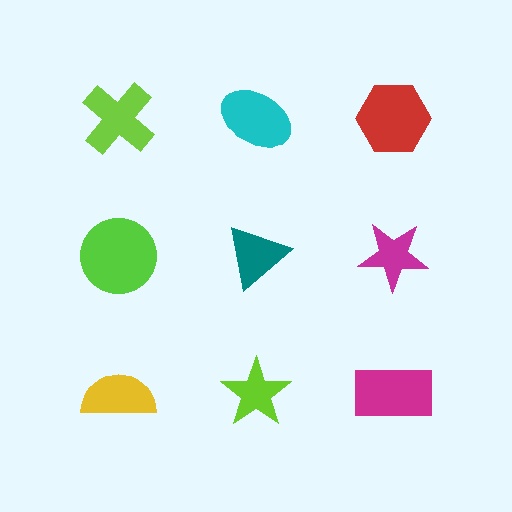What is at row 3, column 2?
A lime star.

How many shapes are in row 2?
3 shapes.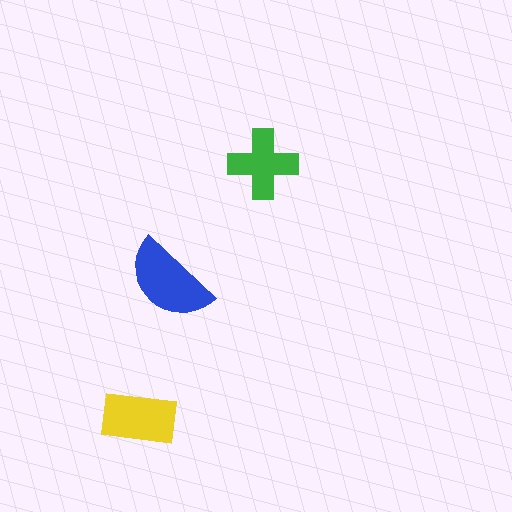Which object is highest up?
The green cross is topmost.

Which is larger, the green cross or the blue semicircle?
The blue semicircle.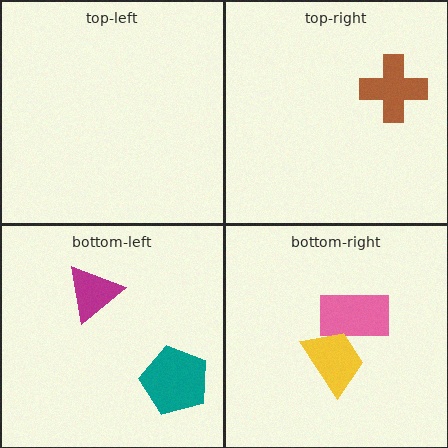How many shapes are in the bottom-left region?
2.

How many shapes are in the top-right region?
1.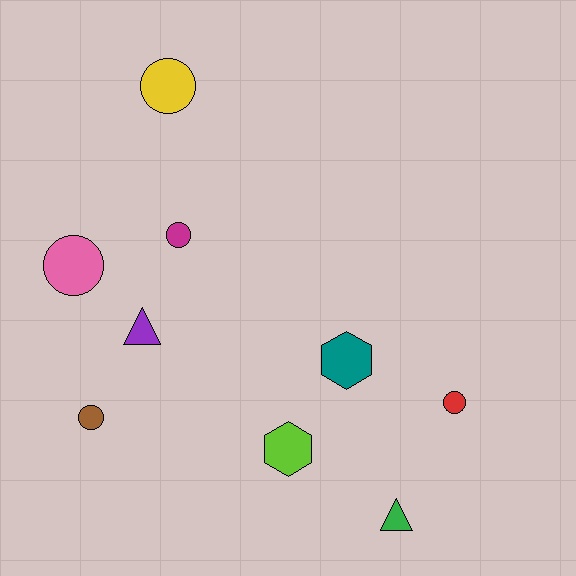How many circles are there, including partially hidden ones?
There are 5 circles.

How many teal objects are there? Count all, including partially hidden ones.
There is 1 teal object.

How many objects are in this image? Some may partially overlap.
There are 9 objects.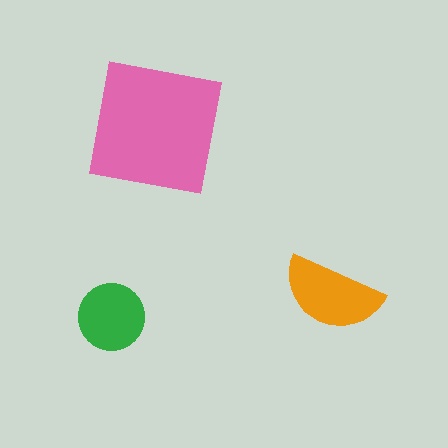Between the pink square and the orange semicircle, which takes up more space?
The pink square.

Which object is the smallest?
The green circle.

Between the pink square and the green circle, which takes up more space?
The pink square.